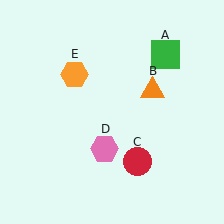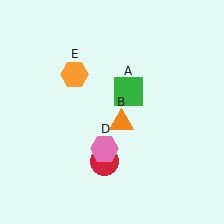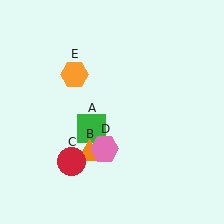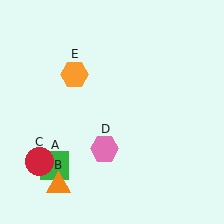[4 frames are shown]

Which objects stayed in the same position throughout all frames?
Pink hexagon (object D) and orange hexagon (object E) remained stationary.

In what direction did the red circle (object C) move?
The red circle (object C) moved left.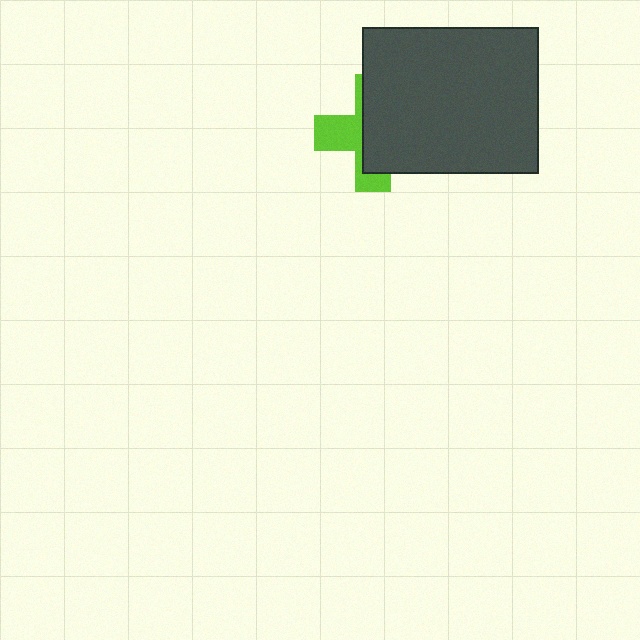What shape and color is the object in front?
The object in front is a dark gray rectangle.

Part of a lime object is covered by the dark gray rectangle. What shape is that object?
It is a cross.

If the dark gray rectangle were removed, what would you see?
You would see the complete lime cross.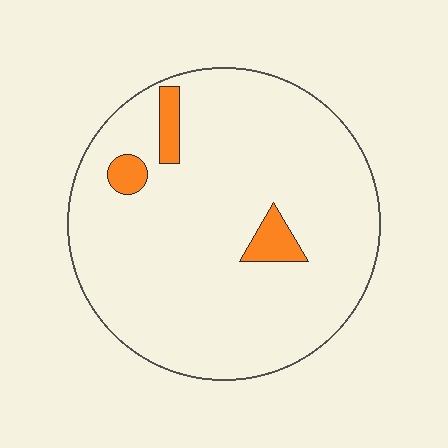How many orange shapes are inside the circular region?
3.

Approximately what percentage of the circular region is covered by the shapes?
Approximately 5%.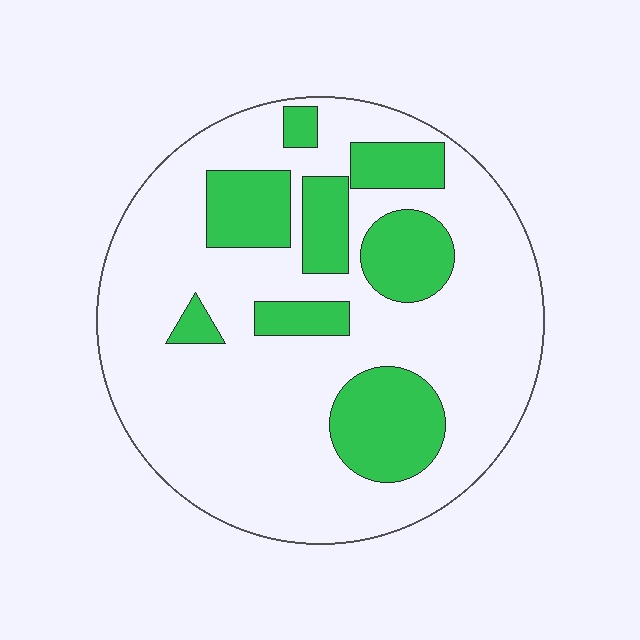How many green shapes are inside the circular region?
8.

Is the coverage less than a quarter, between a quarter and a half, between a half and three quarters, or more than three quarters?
Between a quarter and a half.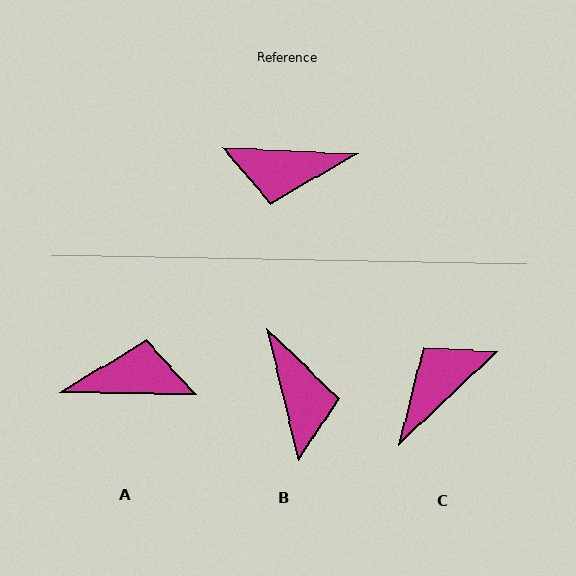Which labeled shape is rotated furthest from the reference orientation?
A, about 179 degrees away.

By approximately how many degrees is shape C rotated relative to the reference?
Approximately 133 degrees clockwise.